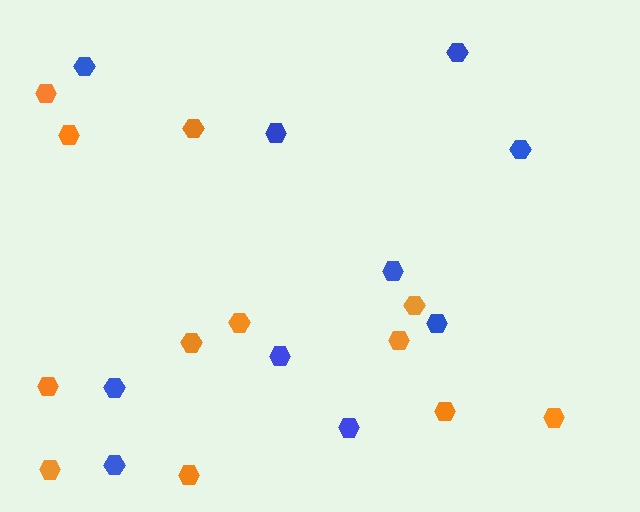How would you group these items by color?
There are 2 groups: one group of blue hexagons (10) and one group of orange hexagons (12).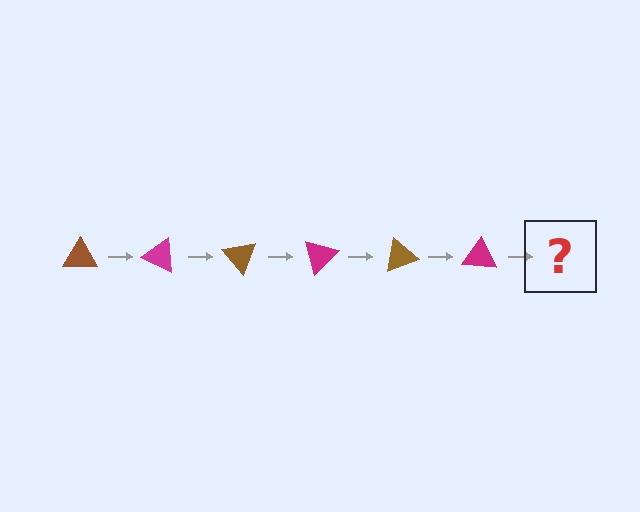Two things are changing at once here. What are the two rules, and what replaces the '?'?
The two rules are that it rotates 25 degrees each step and the color cycles through brown and magenta. The '?' should be a brown triangle, rotated 150 degrees from the start.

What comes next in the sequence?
The next element should be a brown triangle, rotated 150 degrees from the start.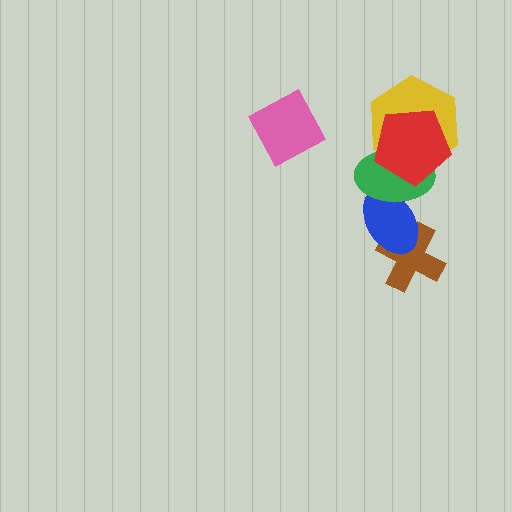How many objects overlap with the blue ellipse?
2 objects overlap with the blue ellipse.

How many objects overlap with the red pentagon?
2 objects overlap with the red pentagon.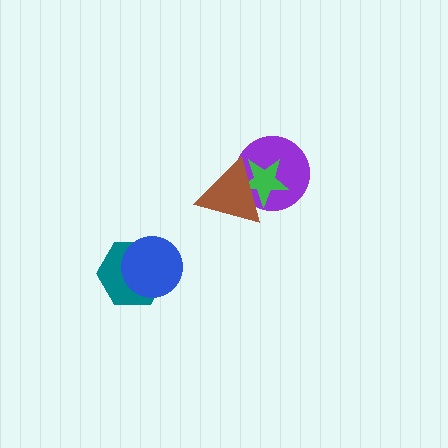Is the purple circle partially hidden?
Yes, it is partially covered by another shape.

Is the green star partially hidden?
Yes, it is partially covered by another shape.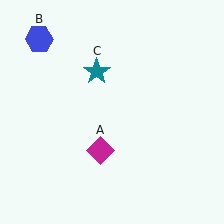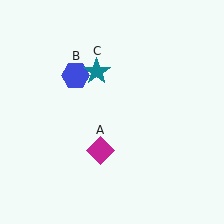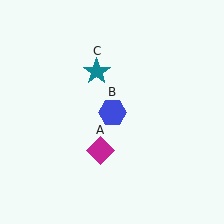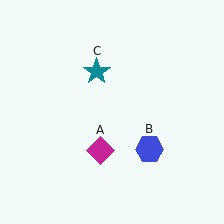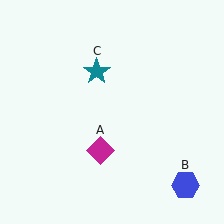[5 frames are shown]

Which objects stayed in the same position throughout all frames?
Magenta diamond (object A) and teal star (object C) remained stationary.